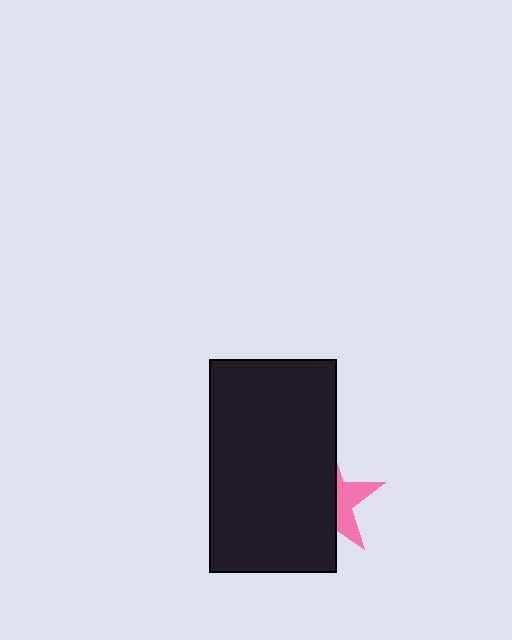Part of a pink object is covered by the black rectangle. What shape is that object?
It is a star.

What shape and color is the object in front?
The object in front is a black rectangle.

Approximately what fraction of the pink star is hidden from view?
Roughly 65% of the pink star is hidden behind the black rectangle.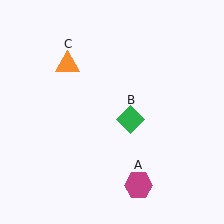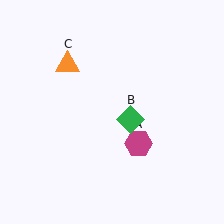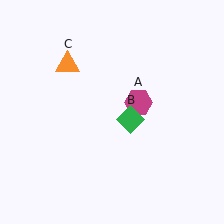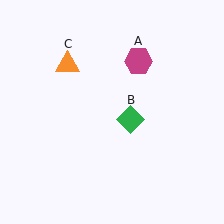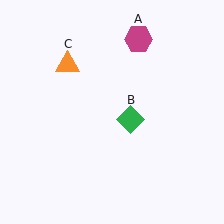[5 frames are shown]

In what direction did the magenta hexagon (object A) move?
The magenta hexagon (object A) moved up.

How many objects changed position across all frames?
1 object changed position: magenta hexagon (object A).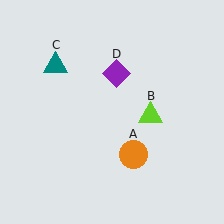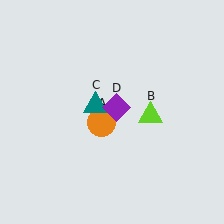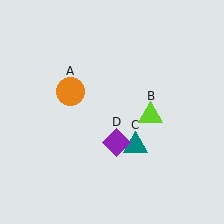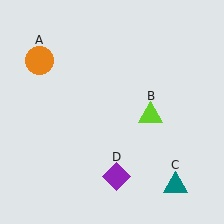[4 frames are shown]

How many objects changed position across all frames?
3 objects changed position: orange circle (object A), teal triangle (object C), purple diamond (object D).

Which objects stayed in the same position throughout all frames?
Lime triangle (object B) remained stationary.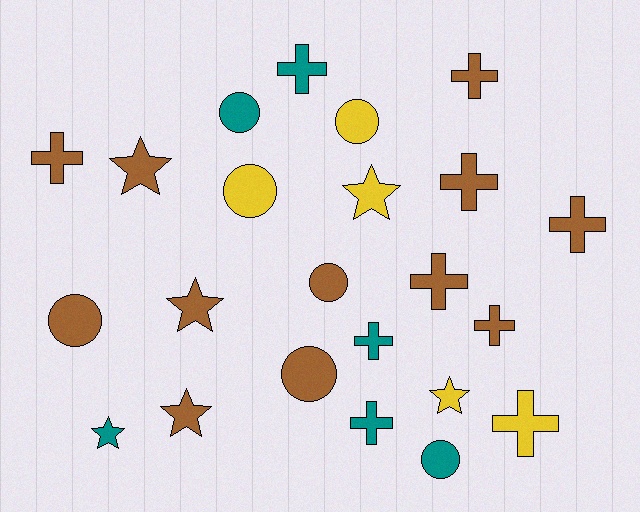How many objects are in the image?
There are 23 objects.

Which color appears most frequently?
Brown, with 12 objects.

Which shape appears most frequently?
Cross, with 10 objects.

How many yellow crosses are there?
There is 1 yellow cross.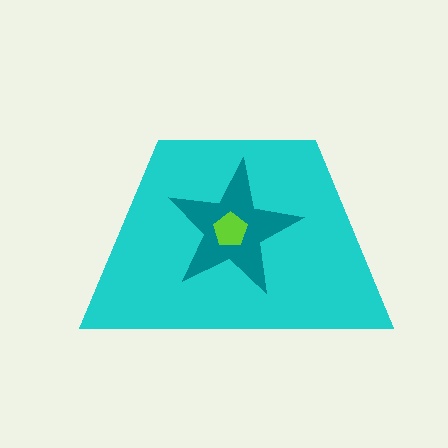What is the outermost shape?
The cyan trapezoid.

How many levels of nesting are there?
3.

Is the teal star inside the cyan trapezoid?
Yes.